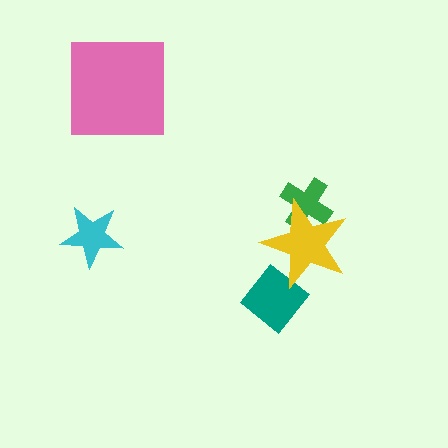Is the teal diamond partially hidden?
Yes, it is partially covered by another shape.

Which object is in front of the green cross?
The yellow star is in front of the green cross.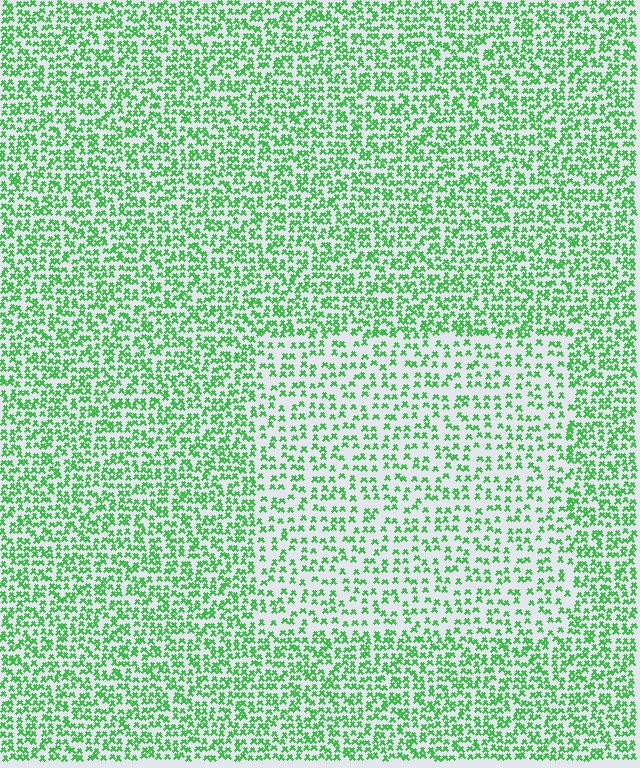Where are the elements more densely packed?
The elements are more densely packed outside the rectangle boundary.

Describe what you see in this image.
The image contains small green elements arranged at two different densities. A rectangle-shaped region is visible where the elements are less densely packed than the surrounding area.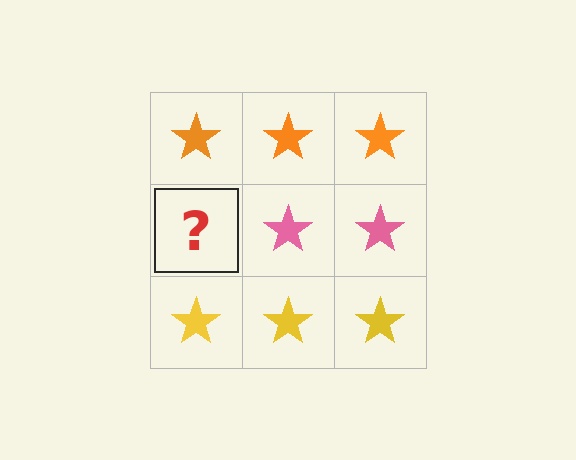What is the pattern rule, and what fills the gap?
The rule is that each row has a consistent color. The gap should be filled with a pink star.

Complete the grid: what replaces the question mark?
The question mark should be replaced with a pink star.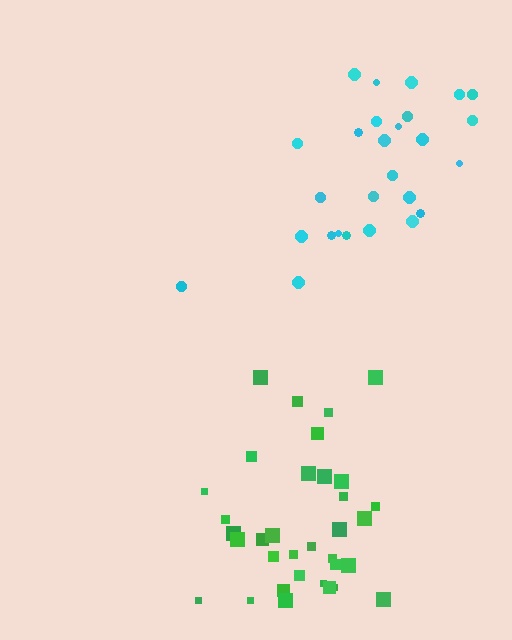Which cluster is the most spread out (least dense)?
Cyan.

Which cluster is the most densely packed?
Green.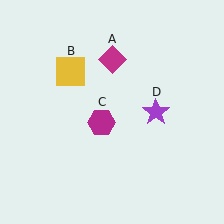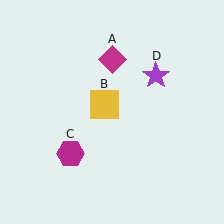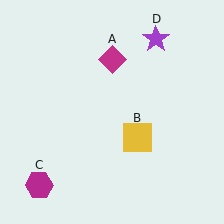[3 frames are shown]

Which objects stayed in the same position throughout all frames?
Magenta diamond (object A) remained stationary.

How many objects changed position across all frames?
3 objects changed position: yellow square (object B), magenta hexagon (object C), purple star (object D).